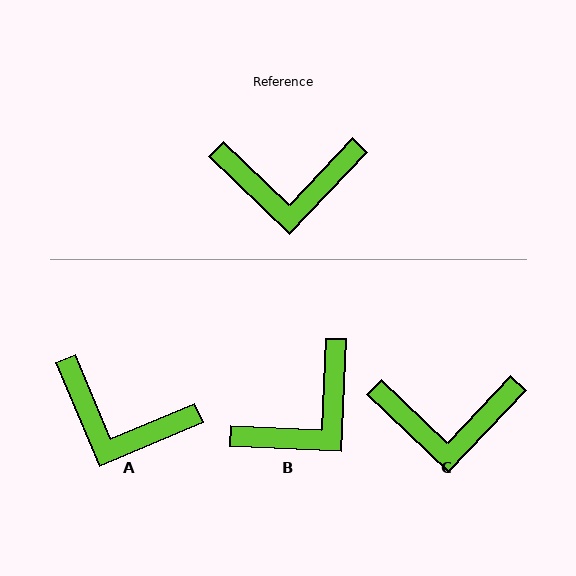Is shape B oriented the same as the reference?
No, it is off by about 41 degrees.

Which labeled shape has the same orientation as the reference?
C.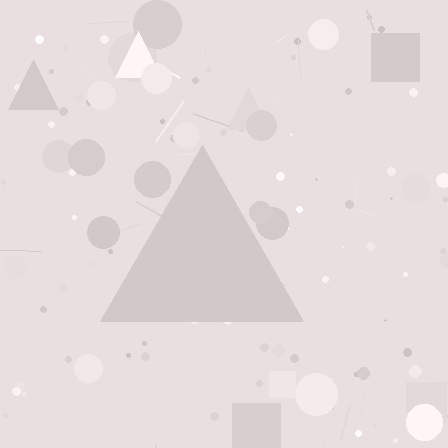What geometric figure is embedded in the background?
A triangle is embedded in the background.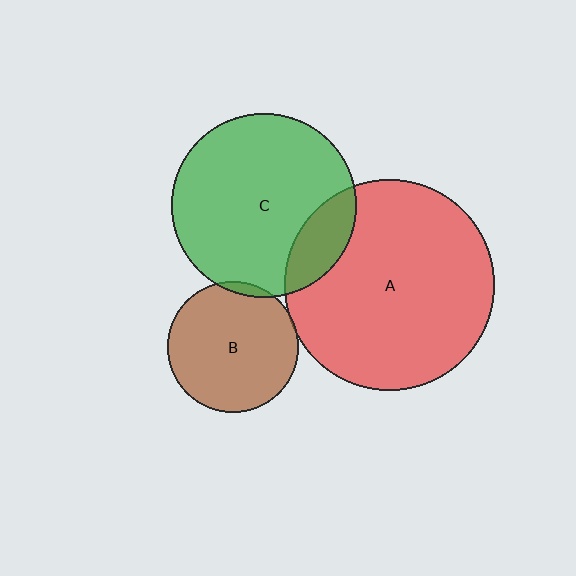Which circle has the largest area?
Circle A (red).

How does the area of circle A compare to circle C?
Approximately 1.3 times.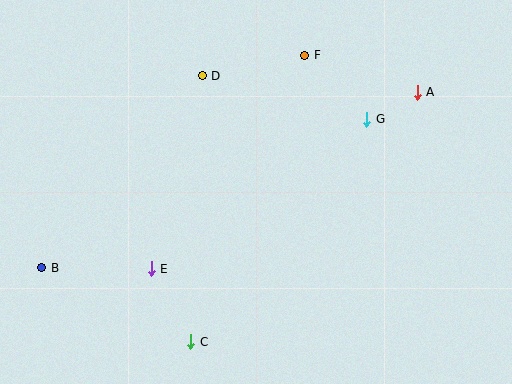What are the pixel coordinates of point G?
Point G is at (367, 119).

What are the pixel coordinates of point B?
Point B is at (42, 268).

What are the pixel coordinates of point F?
Point F is at (305, 55).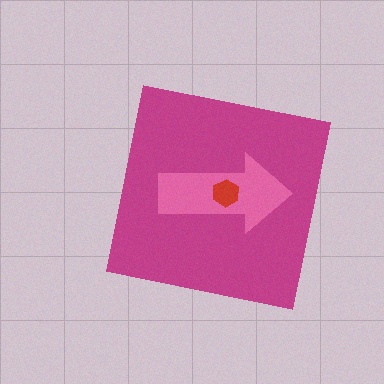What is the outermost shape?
The magenta square.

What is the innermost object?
The red hexagon.